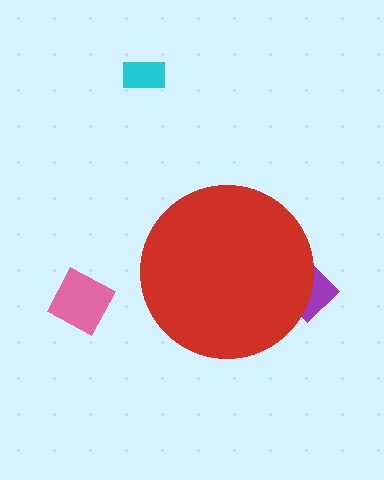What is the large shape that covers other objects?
A red circle.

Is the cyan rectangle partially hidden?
No, the cyan rectangle is fully visible.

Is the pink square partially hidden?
No, the pink square is fully visible.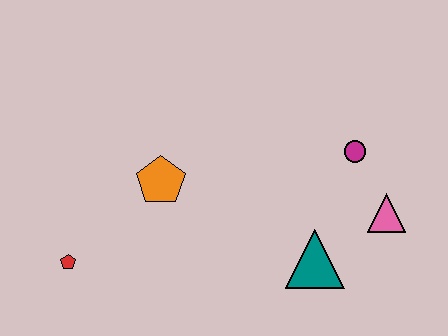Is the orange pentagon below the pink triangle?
No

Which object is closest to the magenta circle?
The pink triangle is closest to the magenta circle.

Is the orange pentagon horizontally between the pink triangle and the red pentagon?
Yes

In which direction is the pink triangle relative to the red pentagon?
The pink triangle is to the right of the red pentagon.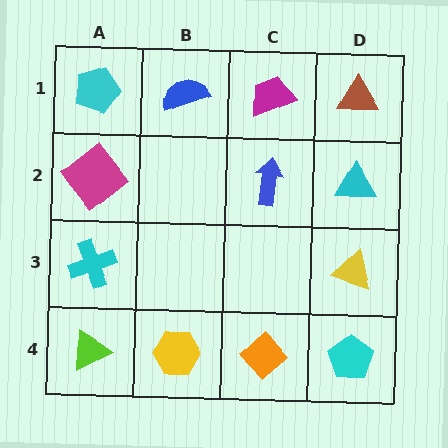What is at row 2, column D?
A cyan triangle.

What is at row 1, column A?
A cyan pentagon.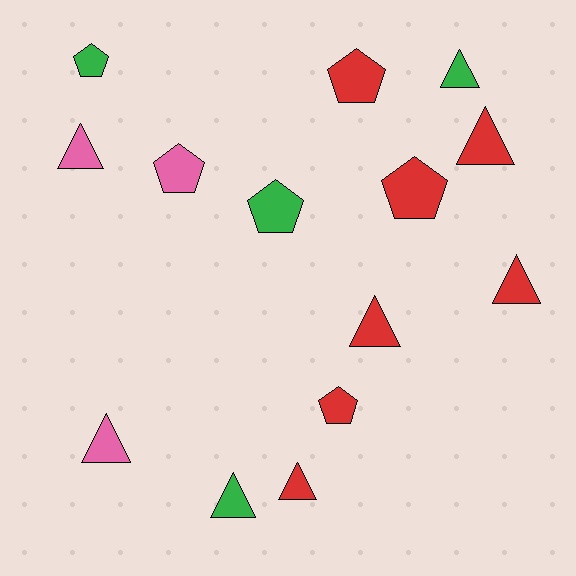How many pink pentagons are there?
There is 1 pink pentagon.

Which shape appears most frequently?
Triangle, with 8 objects.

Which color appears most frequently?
Red, with 7 objects.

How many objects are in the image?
There are 14 objects.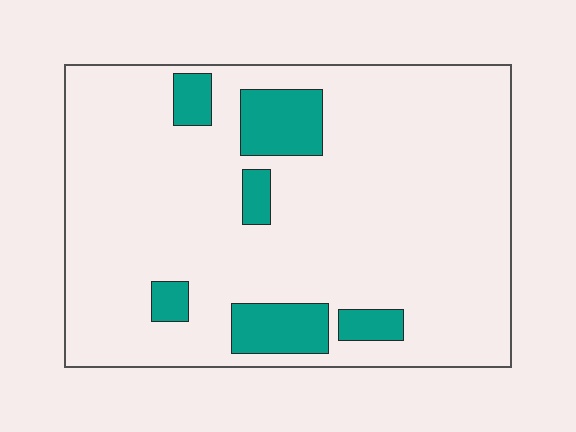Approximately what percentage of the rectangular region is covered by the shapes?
Approximately 15%.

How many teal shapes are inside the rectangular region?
6.